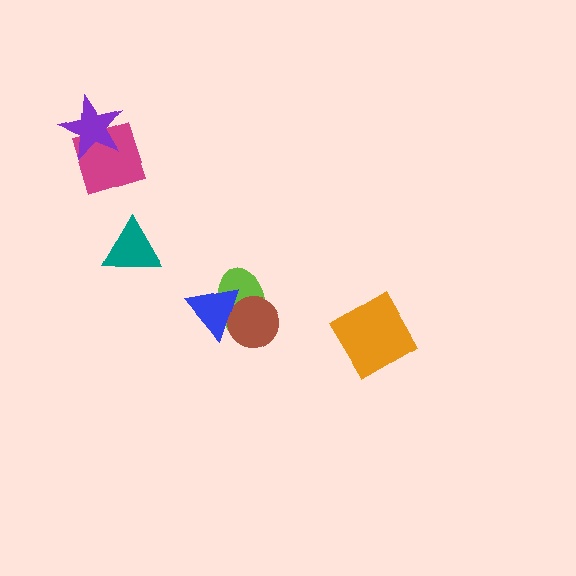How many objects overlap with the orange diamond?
0 objects overlap with the orange diamond.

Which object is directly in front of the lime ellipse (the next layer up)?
The brown circle is directly in front of the lime ellipse.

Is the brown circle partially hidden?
Yes, it is partially covered by another shape.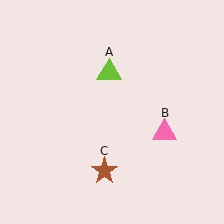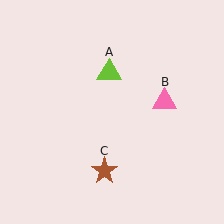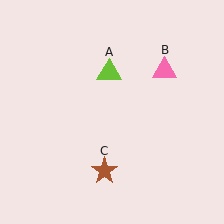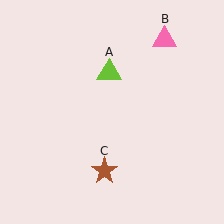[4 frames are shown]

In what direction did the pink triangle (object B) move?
The pink triangle (object B) moved up.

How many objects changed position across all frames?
1 object changed position: pink triangle (object B).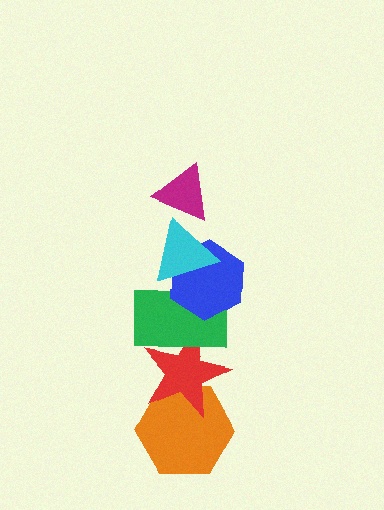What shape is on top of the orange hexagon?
The red star is on top of the orange hexagon.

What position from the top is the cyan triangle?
The cyan triangle is 2nd from the top.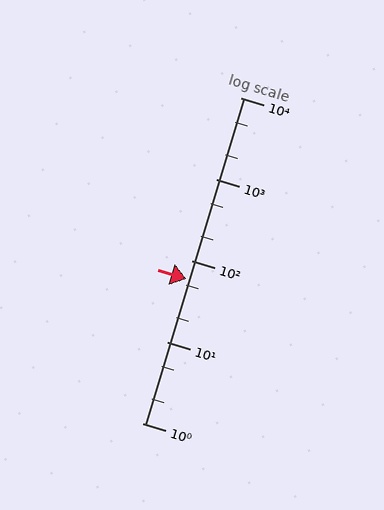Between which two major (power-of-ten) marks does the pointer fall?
The pointer is between 10 and 100.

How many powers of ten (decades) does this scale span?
The scale spans 4 decades, from 1 to 10000.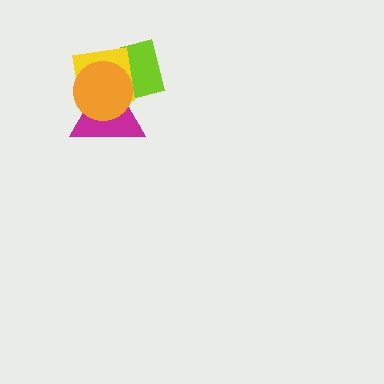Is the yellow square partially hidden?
Yes, it is partially covered by another shape.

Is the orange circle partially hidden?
No, no other shape covers it.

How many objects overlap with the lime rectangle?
3 objects overlap with the lime rectangle.